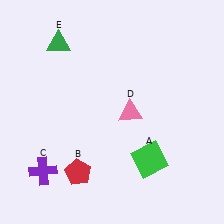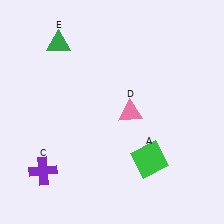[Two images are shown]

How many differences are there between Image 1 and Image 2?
There is 1 difference between the two images.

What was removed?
The red pentagon (B) was removed in Image 2.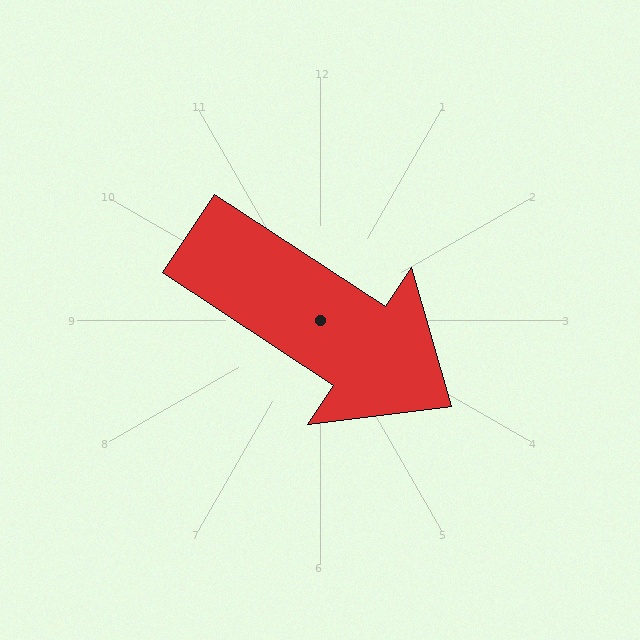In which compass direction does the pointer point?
Southeast.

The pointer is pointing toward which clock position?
Roughly 4 o'clock.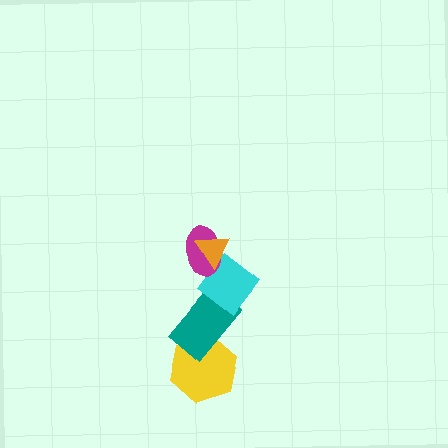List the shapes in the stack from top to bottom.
From top to bottom: the orange triangle, the magenta ellipse, the cyan diamond, the teal rectangle, the yellow hexagon.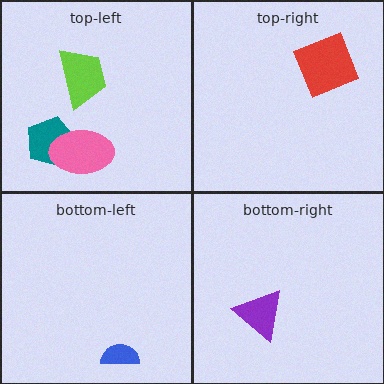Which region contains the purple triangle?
The bottom-right region.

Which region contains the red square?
The top-right region.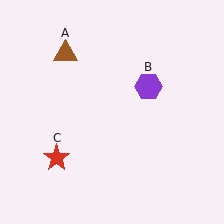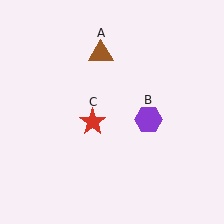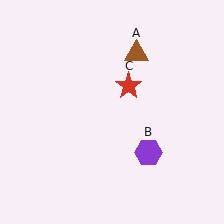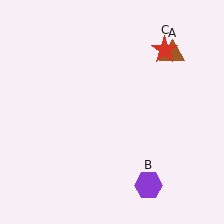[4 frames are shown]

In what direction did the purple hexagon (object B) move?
The purple hexagon (object B) moved down.